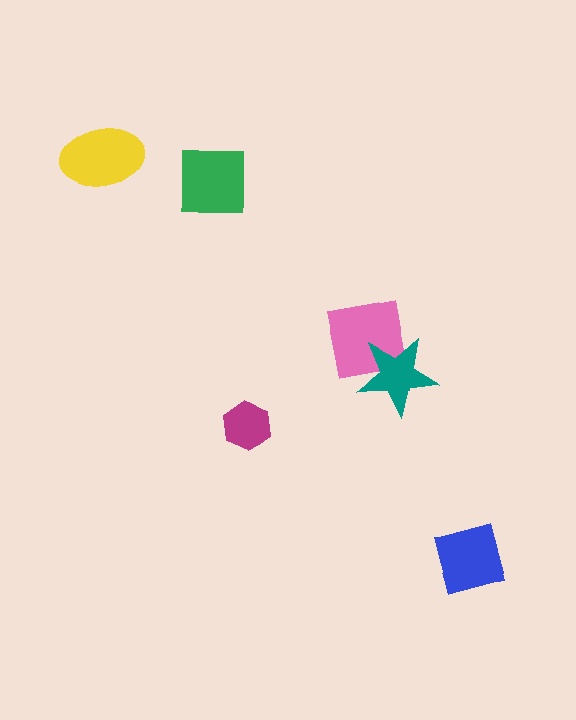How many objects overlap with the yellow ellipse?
0 objects overlap with the yellow ellipse.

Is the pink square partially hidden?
Yes, it is partially covered by another shape.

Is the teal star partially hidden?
No, no other shape covers it.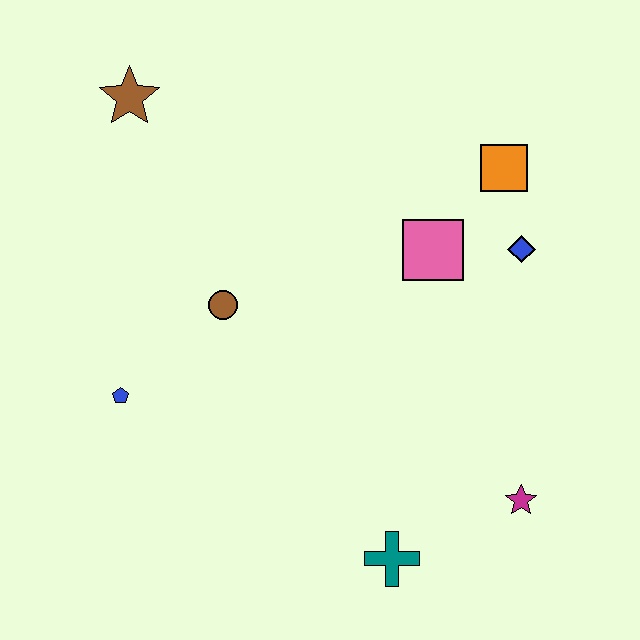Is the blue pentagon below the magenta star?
No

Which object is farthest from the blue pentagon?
The orange square is farthest from the blue pentagon.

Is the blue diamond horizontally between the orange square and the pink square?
No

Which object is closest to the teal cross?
The magenta star is closest to the teal cross.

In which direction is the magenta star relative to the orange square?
The magenta star is below the orange square.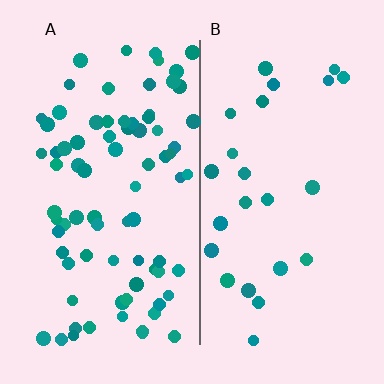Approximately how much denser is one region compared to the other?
Approximately 3.2× — region A over region B.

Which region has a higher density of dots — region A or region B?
A (the left).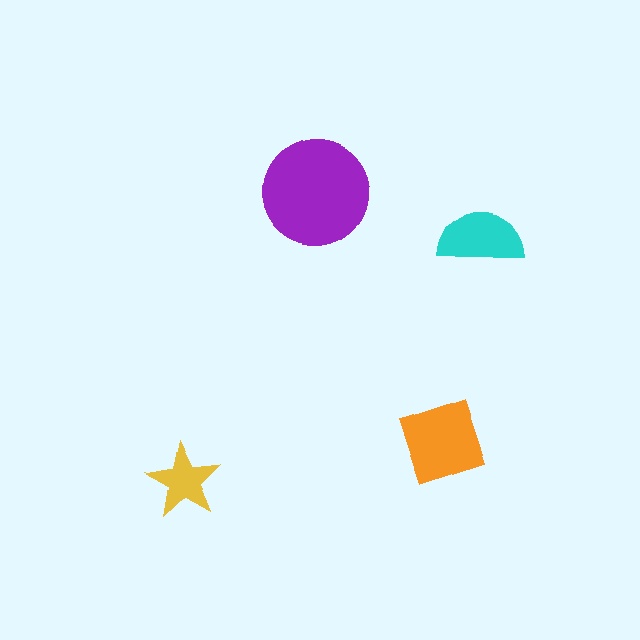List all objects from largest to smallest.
The purple circle, the orange square, the cyan semicircle, the yellow star.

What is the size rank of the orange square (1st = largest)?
2nd.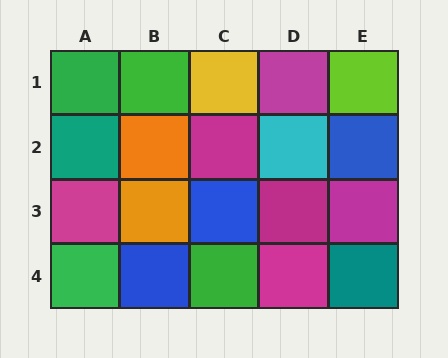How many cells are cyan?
1 cell is cyan.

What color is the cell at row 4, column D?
Magenta.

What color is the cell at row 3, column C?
Blue.